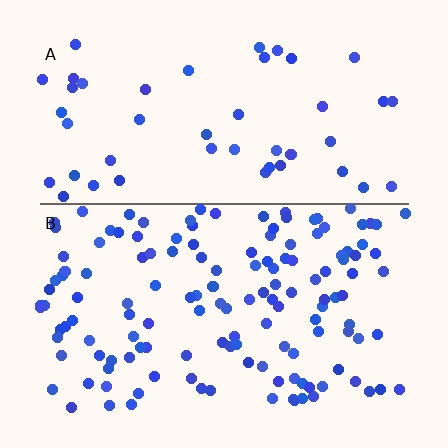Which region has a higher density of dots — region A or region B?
B (the bottom).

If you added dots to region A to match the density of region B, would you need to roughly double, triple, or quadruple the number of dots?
Approximately triple.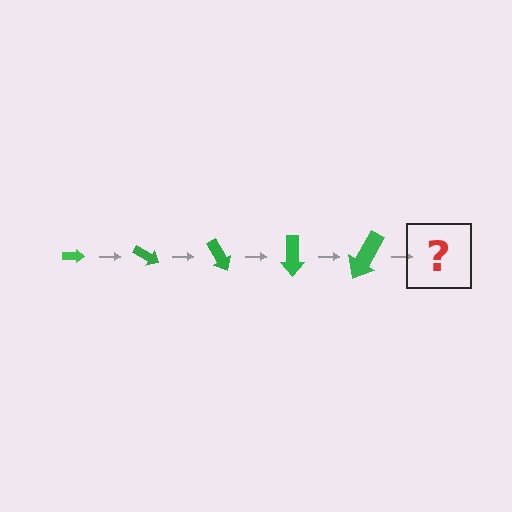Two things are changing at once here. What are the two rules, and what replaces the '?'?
The two rules are that the arrow grows larger each step and it rotates 30 degrees each step. The '?' should be an arrow, larger than the previous one and rotated 150 degrees from the start.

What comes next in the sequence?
The next element should be an arrow, larger than the previous one and rotated 150 degrees from the start.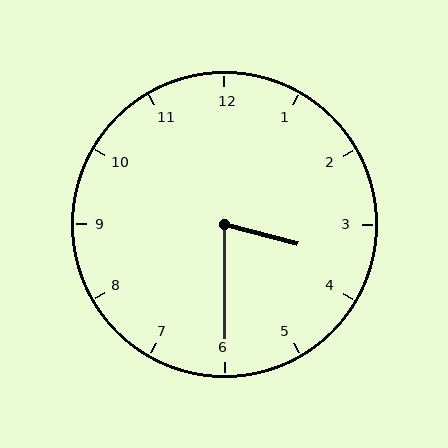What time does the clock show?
3:30.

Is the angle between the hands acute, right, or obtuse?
It is acute.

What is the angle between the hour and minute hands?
Approximately 75 degrees.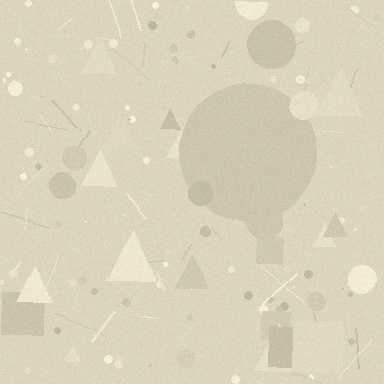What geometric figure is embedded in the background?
A circle is embedded in the background.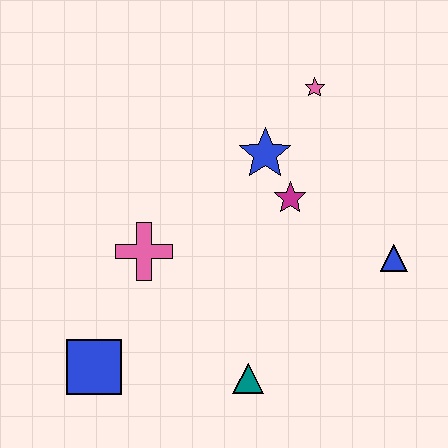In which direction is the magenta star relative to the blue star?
The magenta star is below the blue star.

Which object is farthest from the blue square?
The pink star is farthest from the blue square.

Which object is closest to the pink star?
The blue star is closest to the pink star.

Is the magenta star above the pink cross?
Yes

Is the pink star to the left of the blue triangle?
Yes